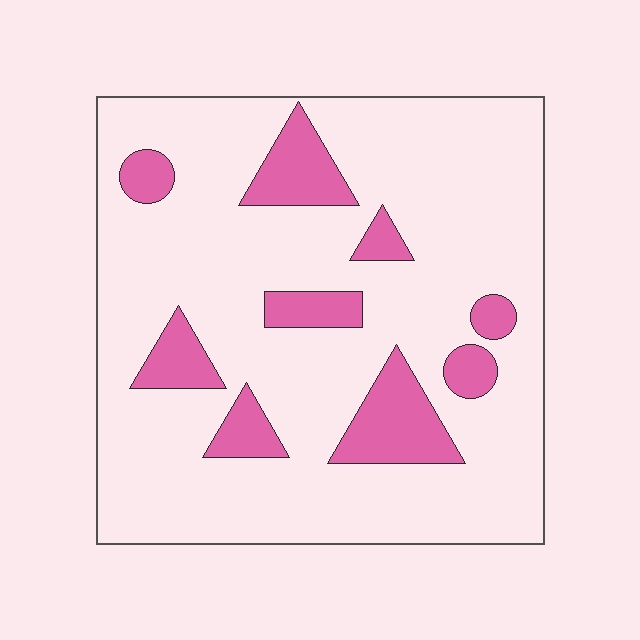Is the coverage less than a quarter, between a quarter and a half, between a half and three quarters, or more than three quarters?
Less than a quarter.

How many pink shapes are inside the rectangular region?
9.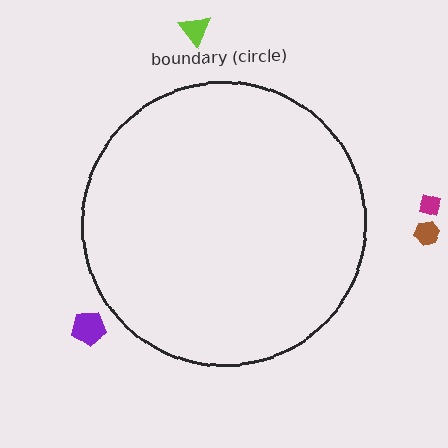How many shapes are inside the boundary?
0 inside, 4 outside.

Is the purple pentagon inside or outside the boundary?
Outside.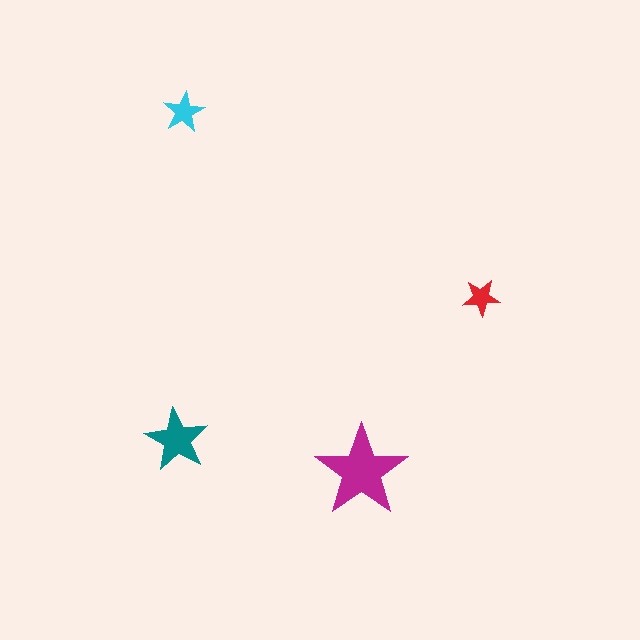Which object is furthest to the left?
The teal star is leftmost.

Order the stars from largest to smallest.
the magenta one, the teal one, the cyan one, the red one.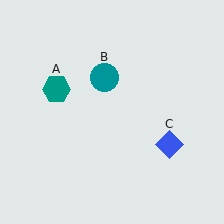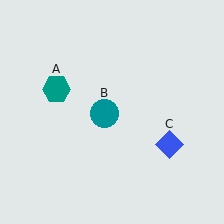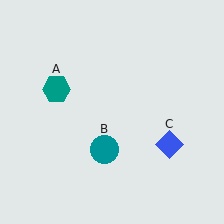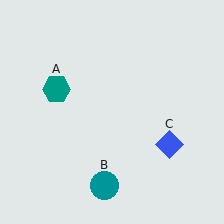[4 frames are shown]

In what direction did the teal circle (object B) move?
The teal circle (object B) moved down.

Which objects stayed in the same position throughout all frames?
Teal hexagon (object A) and blue diamond (object C) remained stationary.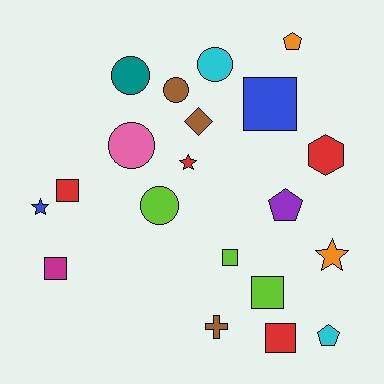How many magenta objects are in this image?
There is 1 magenta object.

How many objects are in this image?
There are 20 objects.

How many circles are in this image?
There are 5 circles.